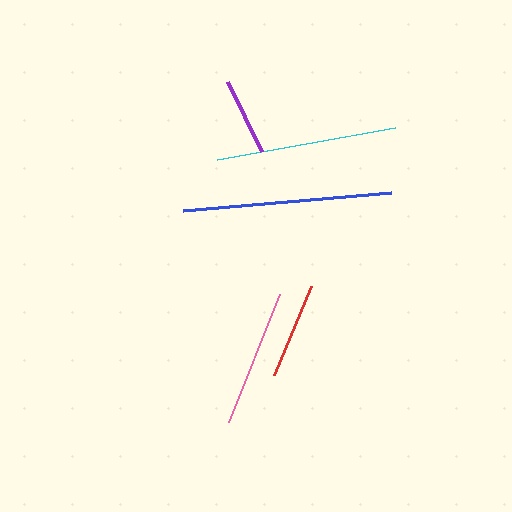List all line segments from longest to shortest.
From longest to shortest: blue, cyan, pink, red, purple.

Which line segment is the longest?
The blue line is the longest at approximately 209 pixels.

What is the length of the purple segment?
The purple segment is approximately 78 pixels long.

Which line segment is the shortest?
The purple line is the shortest at approximately 78 pixels.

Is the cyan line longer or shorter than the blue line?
The blue line is longer than the cyan line.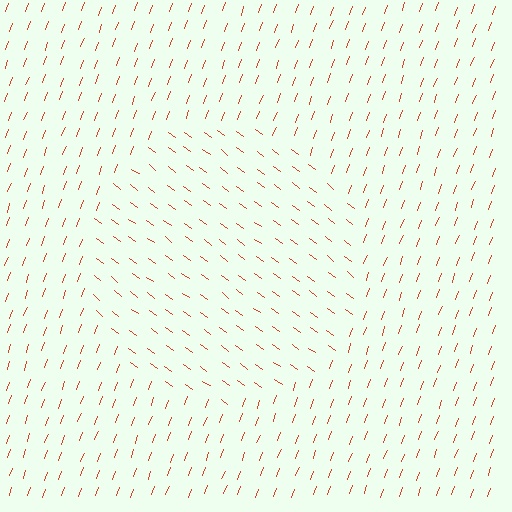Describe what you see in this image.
The image is filled with small red line segments. A circle region in the image has lines oriented differently from the surrounding lines, creating a visible texture boundary.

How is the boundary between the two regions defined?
The boundary is defined purely by a change in line orientation (approximately 74 degrees difference). All lines are the same color and thickness.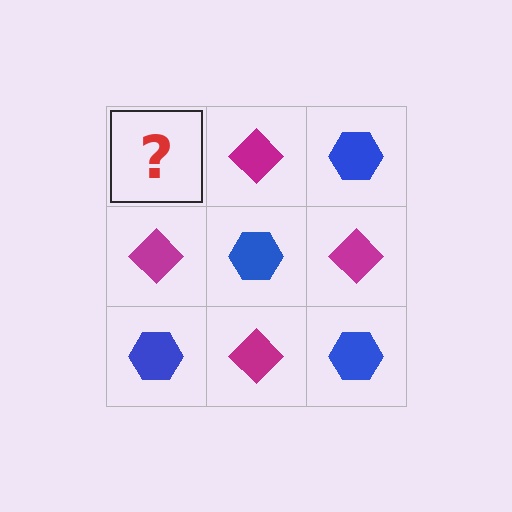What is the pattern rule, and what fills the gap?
The rule is that it alternates blue hexagon and magenta diamond in a checkerboard pattern. The gap should be filled with a blue hexagon.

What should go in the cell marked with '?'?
The missing cell should contain a blue hexagon.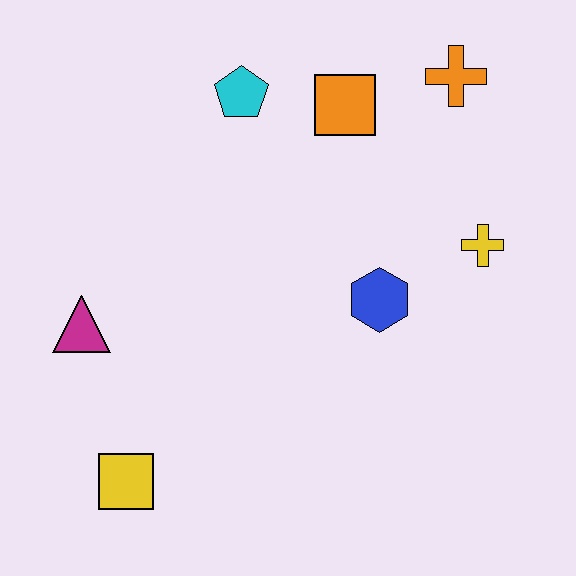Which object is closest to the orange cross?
The orange square is closest to the orange cross.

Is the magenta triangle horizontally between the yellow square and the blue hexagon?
No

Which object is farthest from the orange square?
The yellow square is farthest from the orange square.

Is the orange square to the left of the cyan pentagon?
No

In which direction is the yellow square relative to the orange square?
The yellow square is below the orange square.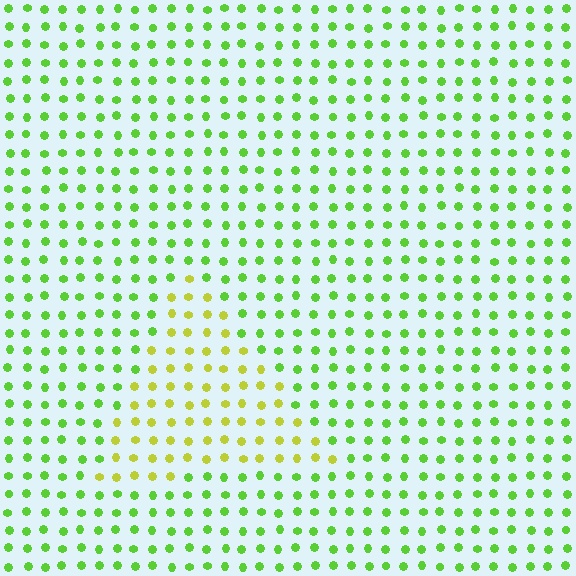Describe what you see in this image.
The image is filled with small lime elements in a uniform arrangement. A triangle-shaped region is visible where the elements are tinted to a slightly different hue, forming a subtle color boundary.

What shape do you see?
I see a triangle.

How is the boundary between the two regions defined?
The boundary is defined purely by a slight shift in hue (about 38 degrees). Spacing, size, and orientation are identical on both sides.